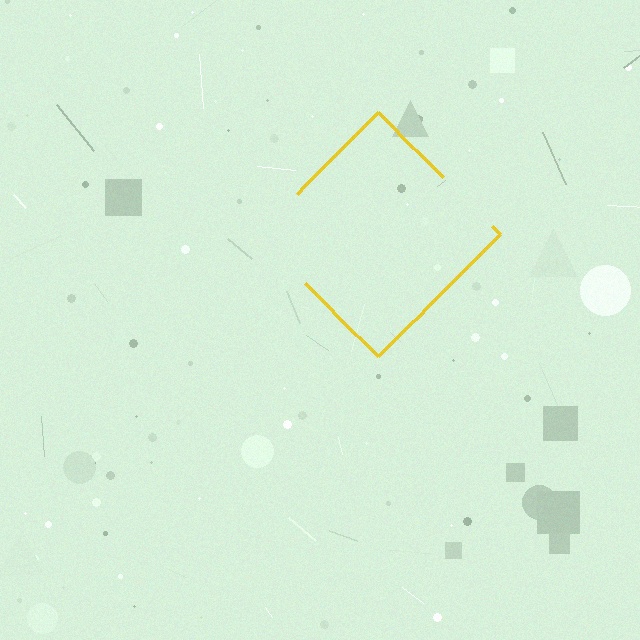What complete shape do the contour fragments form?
The contour fragments form a diamond.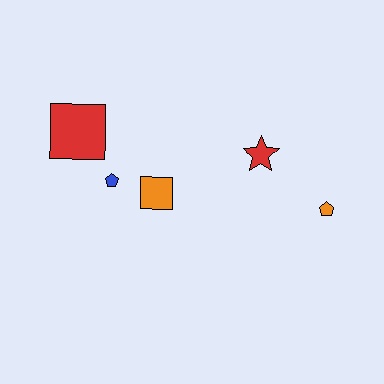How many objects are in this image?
There are 5 objects.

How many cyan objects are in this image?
There are no cyan objects.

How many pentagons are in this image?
There are 2 pentagons.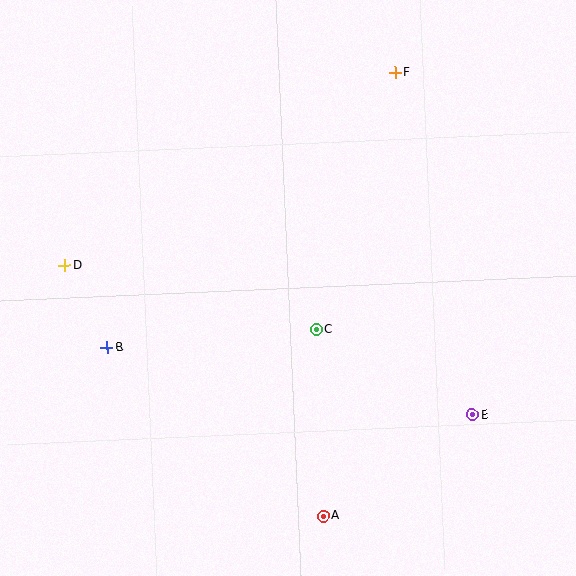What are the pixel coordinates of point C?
Point C is at (316, 330).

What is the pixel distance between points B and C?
The distance between B and C is 210 pixels.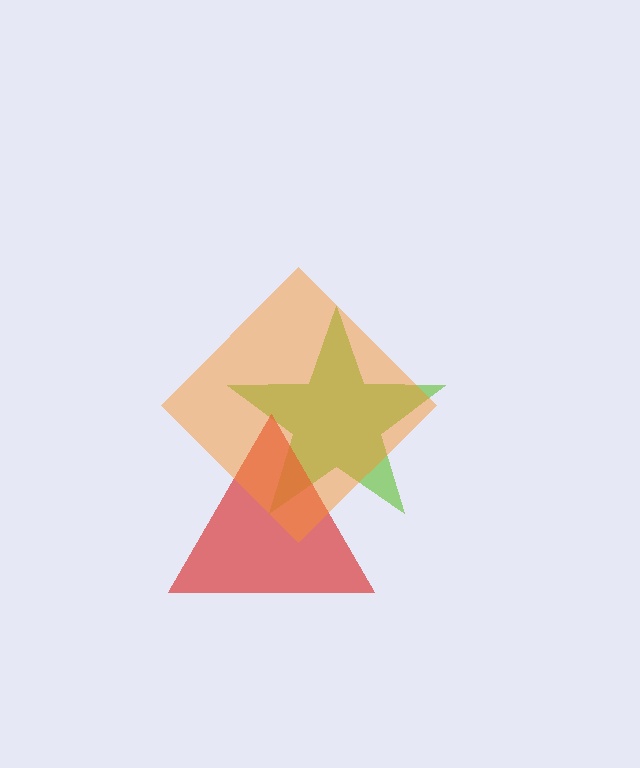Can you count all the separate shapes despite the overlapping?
Yes, there are 3 separate shapes.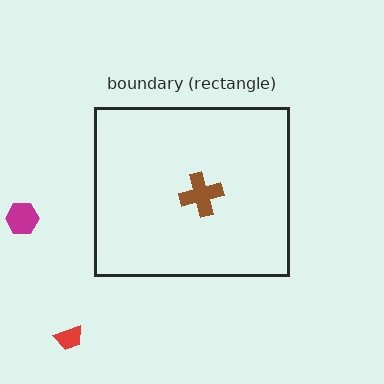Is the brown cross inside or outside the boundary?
Inside.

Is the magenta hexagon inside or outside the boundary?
Outside.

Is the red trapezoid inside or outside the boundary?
Outside.